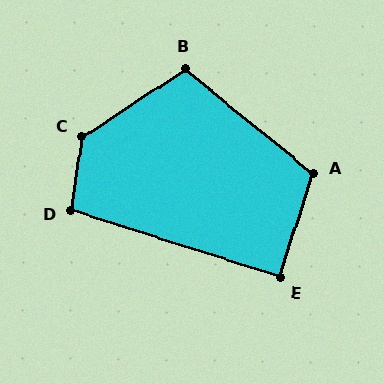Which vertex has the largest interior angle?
C, at approximately 132 degrees.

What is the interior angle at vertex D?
Approximately 99 degrees (obtuse).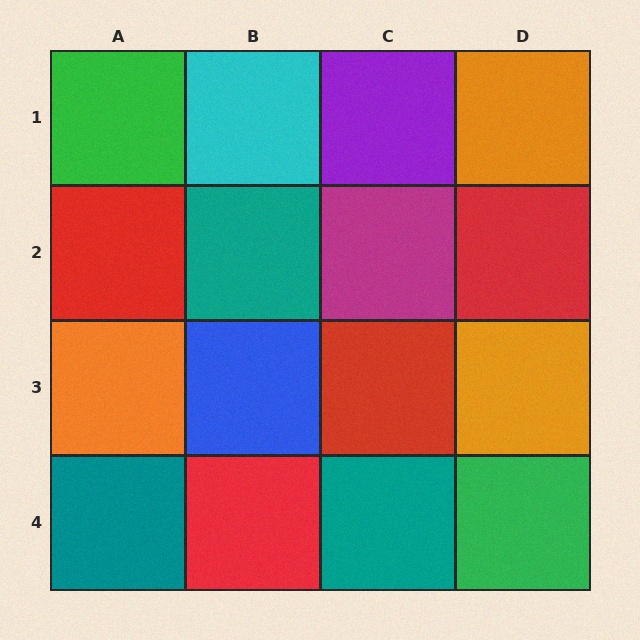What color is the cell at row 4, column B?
Red.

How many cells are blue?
1 cell is blue.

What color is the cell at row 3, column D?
Orange.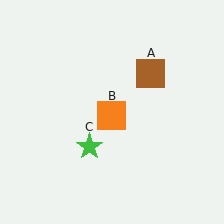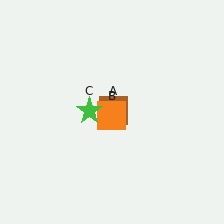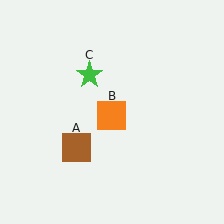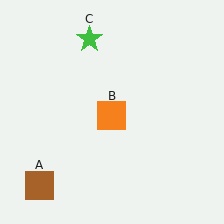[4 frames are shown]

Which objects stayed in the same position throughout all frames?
Orange square (object B) remained stationary.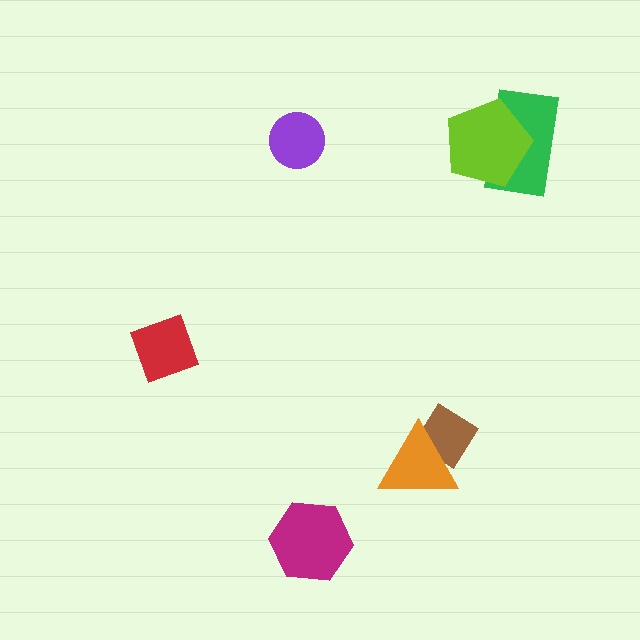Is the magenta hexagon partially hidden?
No, no other shape covers it.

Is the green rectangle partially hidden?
Yes, it is partially covered by another shape.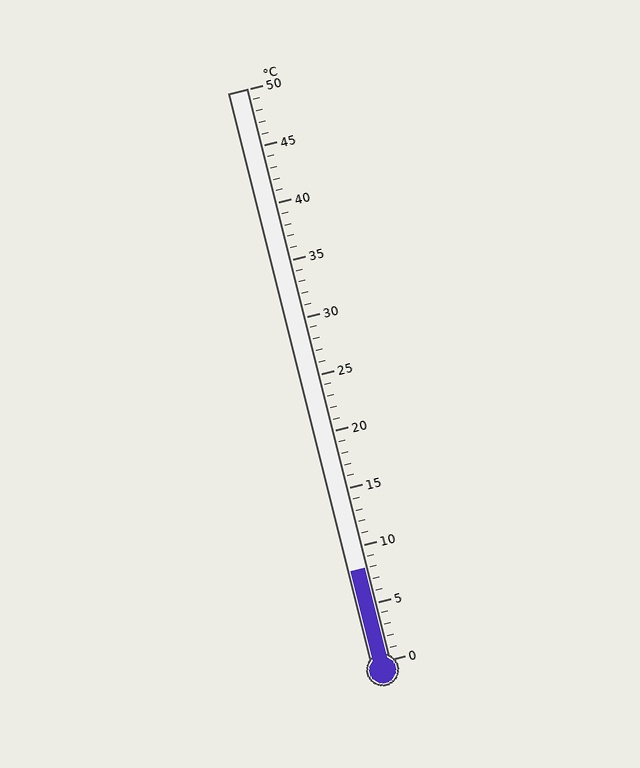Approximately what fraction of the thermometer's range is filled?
The thermometer is filled to approximately 15% of its range.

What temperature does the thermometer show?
The thermometer shows approximately 8°C.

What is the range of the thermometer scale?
The thermometer scale ranges from 0°C to 50°C.